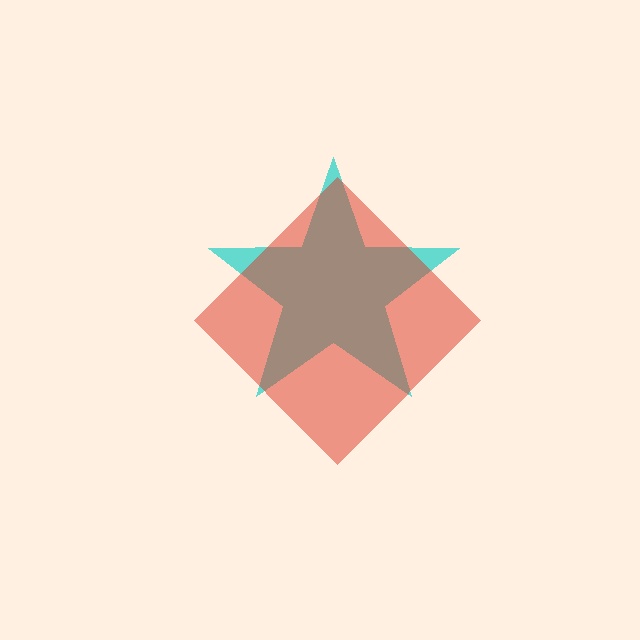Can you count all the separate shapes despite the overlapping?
Yes, there are 2 separate shapes.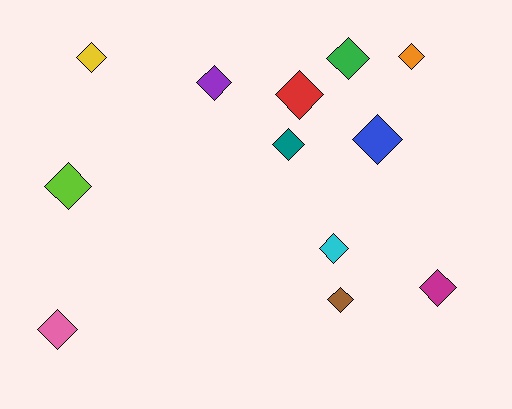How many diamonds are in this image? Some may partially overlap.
There are 12 diamonds.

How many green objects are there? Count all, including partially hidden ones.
There is 1 green object.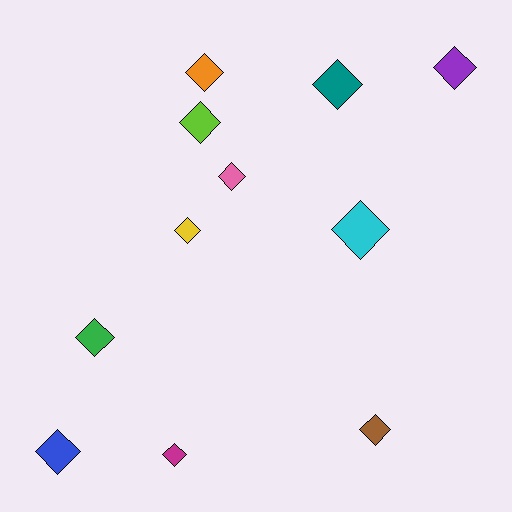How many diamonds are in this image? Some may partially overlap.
There are 11 diamonds.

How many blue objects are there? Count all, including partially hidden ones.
There is 1 blue object.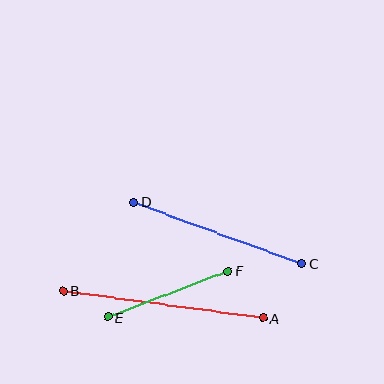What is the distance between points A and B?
The distance is approximately 201 pixels.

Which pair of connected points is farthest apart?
Points A and B are farthest apart.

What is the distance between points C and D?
The distance is approximately 179 pixels.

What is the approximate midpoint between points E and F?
The midpoint is at approximately (168, 294) pixels.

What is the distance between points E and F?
The distance is approximately 129 pixels.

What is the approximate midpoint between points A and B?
The midpoint is at approximately (163, 304) pixels.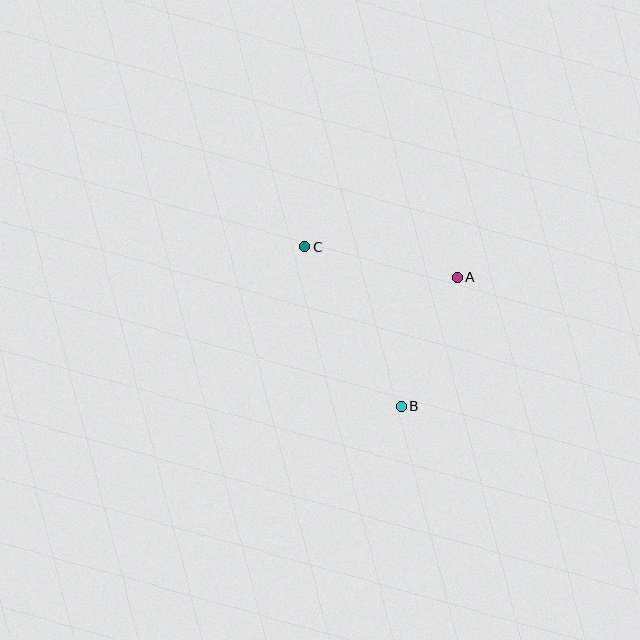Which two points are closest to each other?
Points A and B are closest to each other.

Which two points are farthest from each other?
Points B and C are farthest from each other.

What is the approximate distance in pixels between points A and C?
The distance between A and C is approximately 156 pixels.